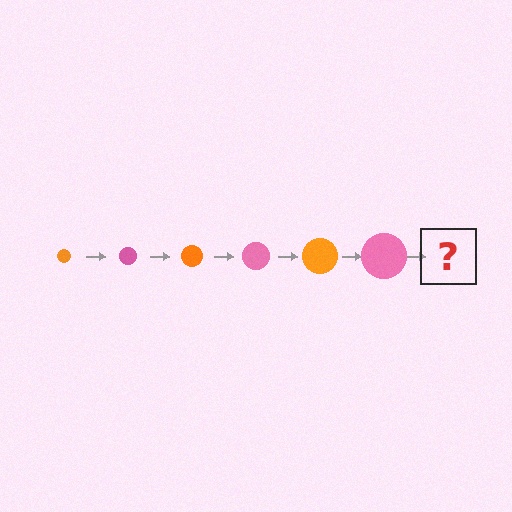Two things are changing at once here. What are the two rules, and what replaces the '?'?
The two rules are that the circle grows larger each step and the color cycles through orange and pink. The '?' should be an orange circle, larger than the previous one.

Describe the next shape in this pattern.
It should be an orange circle, larger than the previous one.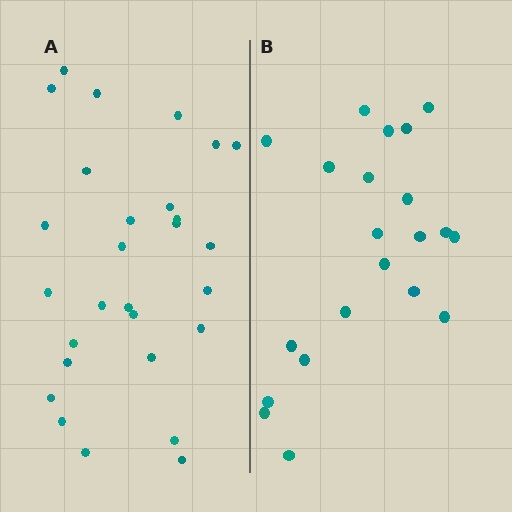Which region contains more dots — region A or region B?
Region A (the left region) has more dots.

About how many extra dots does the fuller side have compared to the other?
Region A has roughly 8 or so more dots than region B.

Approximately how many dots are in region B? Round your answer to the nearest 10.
About 20 dots. (The exact count is 21, which rounds to 20.)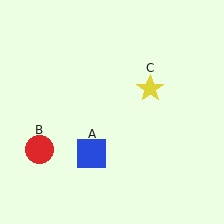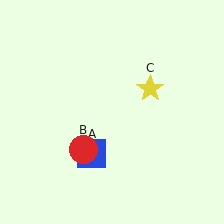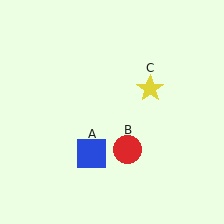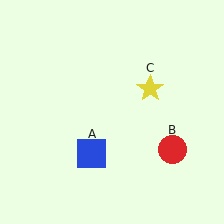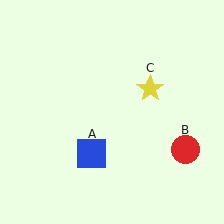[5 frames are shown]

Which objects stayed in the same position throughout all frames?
Blue square (object A) and yellow star (object C) remained stationary.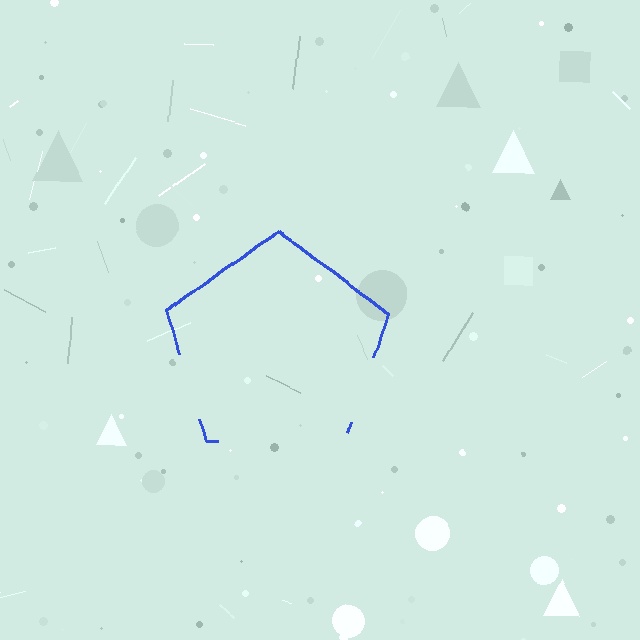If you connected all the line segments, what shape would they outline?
They would outline a pentagon.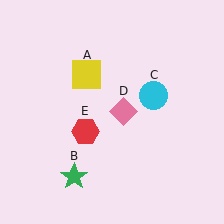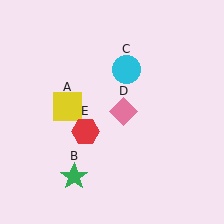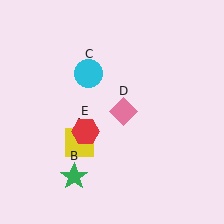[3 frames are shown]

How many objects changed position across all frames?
2 objects changed position: yellow square (object A), cyan circle (object C).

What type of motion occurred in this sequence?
The yellow square (object A), cyan circle (object C) rotated counterclockwise around the center of the scene.